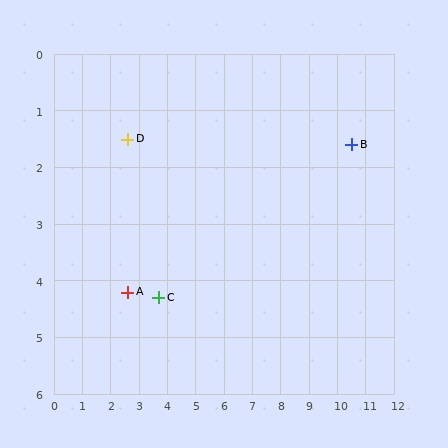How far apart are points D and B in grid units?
Points D and B are about 7.9 grid units apart.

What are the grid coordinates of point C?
Point C is at approximately (3.7, 4.3).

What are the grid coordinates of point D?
Point D is at approximately (2.6, 1.5).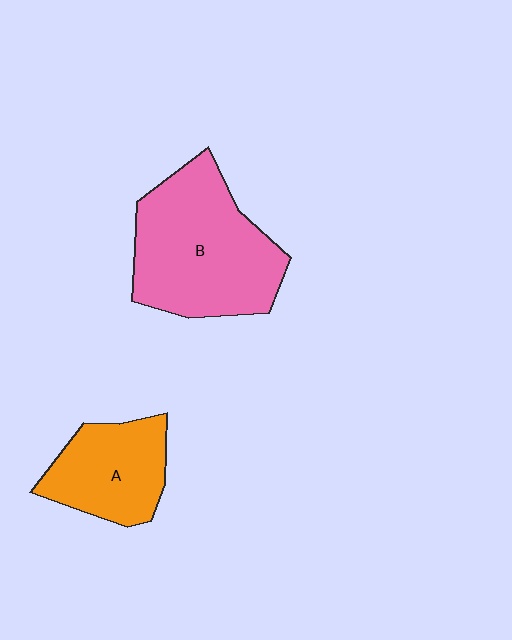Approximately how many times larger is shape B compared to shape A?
Approximately 1.7 times.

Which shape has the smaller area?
Shape A (orange).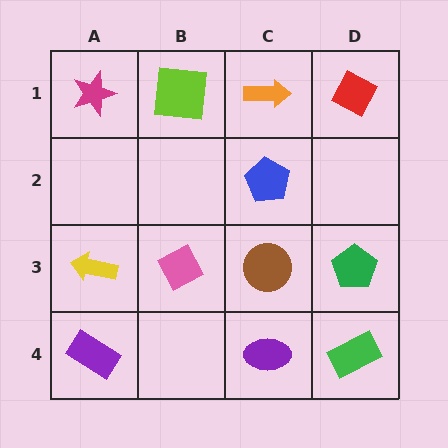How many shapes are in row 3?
4 shapes.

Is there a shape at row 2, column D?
No, that cell is empty.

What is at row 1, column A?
A magenta star.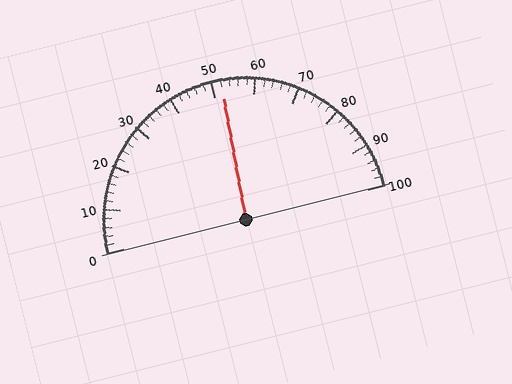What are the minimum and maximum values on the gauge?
The gauge ranges from 0 to 100.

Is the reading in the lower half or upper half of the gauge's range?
The reading is in the upper half of the range (0 to 100).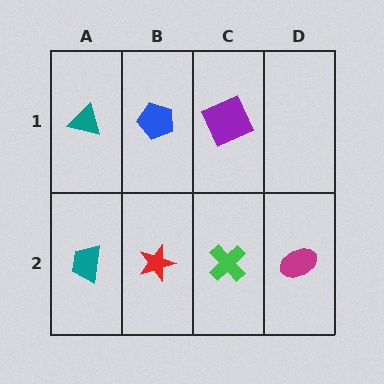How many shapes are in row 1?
3 shapes.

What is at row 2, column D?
A magenta ellipse.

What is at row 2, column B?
A red star.